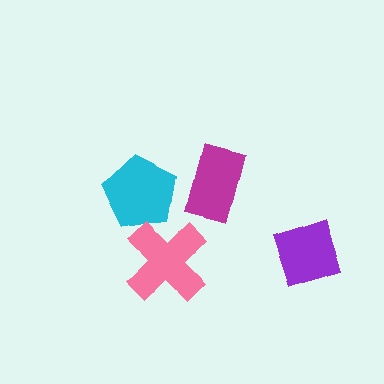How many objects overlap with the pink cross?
1 object overlaps with the pink cross.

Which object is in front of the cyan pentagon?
The pink cross is in front of the cyan pentagon.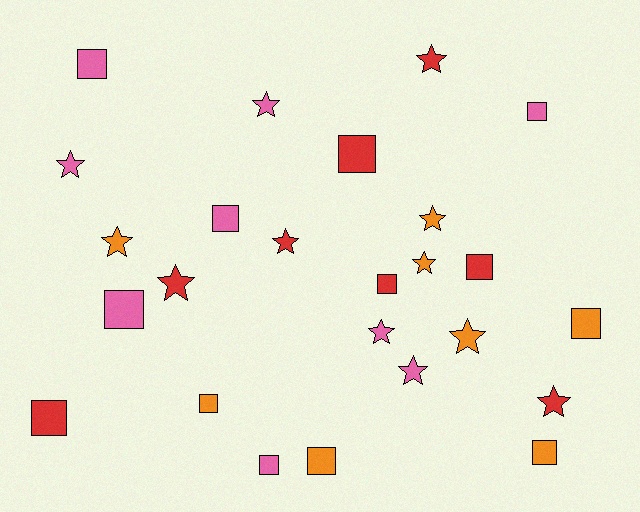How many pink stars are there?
There are 4 pink stars.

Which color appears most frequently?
Pink, with 9 objects.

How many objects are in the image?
There are 25 objects.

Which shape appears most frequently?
Square, with 13 objects.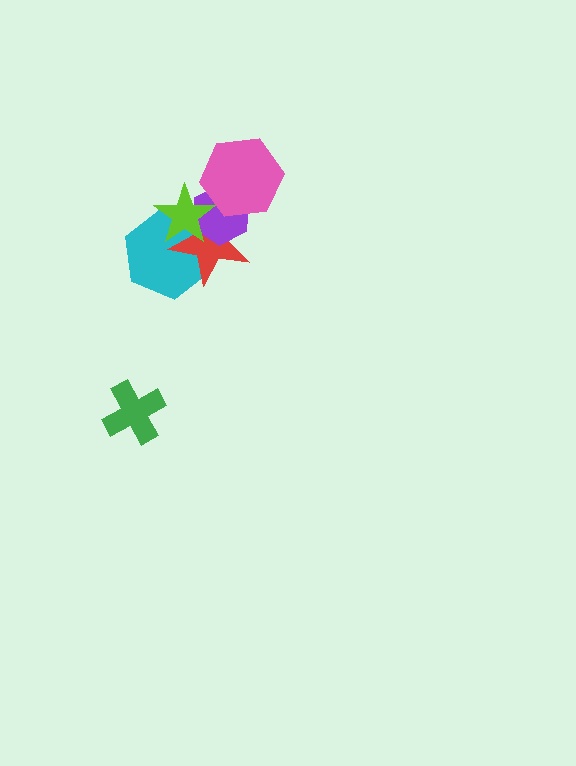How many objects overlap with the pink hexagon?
2 objects overlap with the pink hexagon.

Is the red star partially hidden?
Yes, it is partially covered by another shape.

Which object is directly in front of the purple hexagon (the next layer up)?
The lime star is directly in front of the purple hexagon.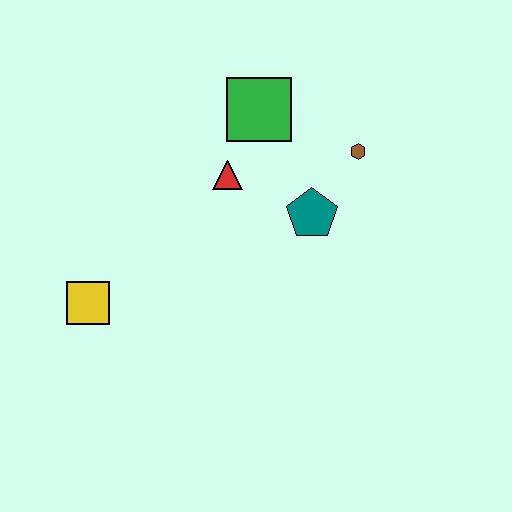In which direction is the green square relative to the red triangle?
The green square is above the red triangle.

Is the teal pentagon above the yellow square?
Yes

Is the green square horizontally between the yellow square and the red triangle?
No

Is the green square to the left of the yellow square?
No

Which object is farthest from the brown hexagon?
The yellow square is farthest from the brown hexagon.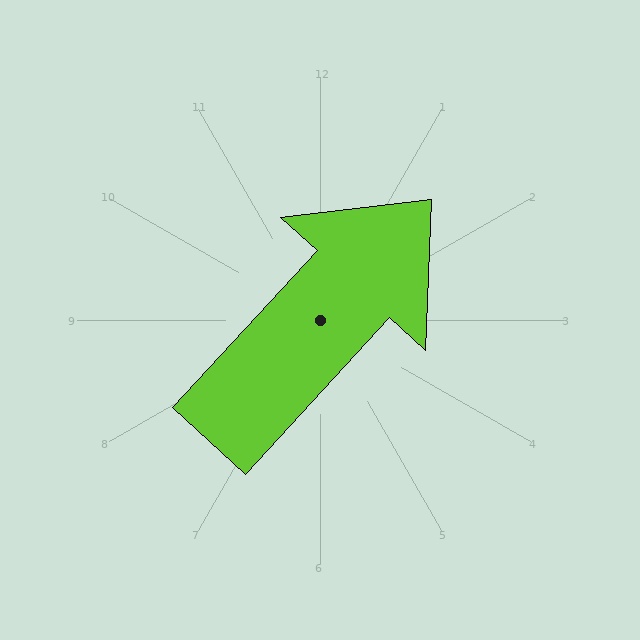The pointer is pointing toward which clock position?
Roughly 1 o'clock.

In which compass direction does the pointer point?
Northeast.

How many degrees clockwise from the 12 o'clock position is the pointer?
Approximately 43 degrees.